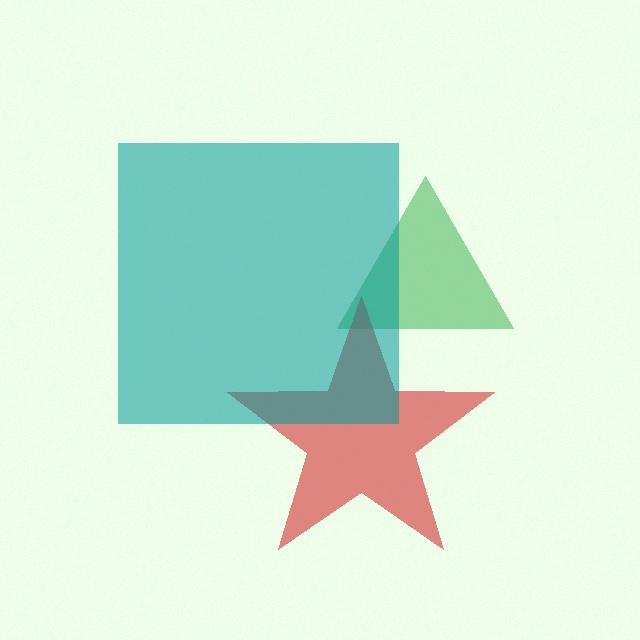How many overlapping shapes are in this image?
There are 3 overlapping shapes in the image.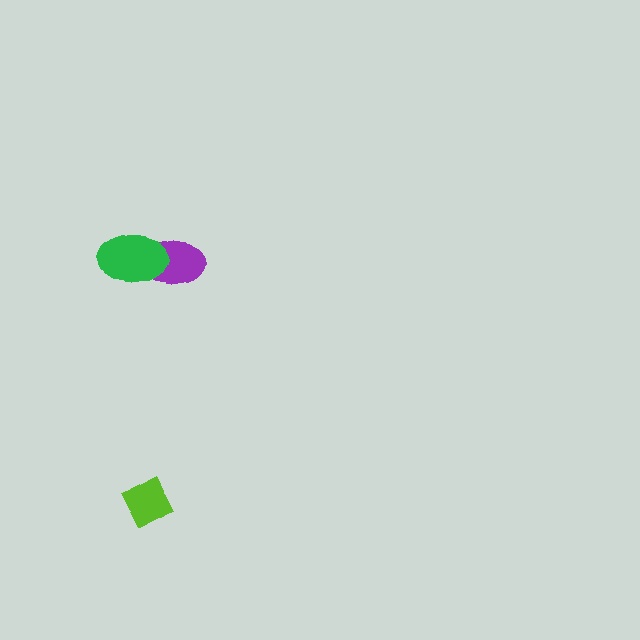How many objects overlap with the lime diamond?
0 objects overlap with the lime diamond.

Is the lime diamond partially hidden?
No, no other shape covers it.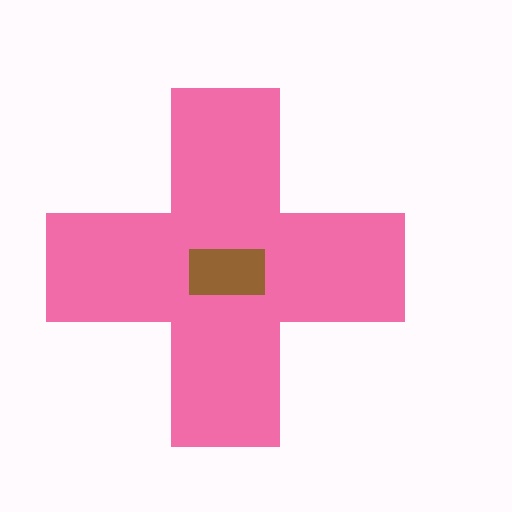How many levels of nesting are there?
2.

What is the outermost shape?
The pink cross.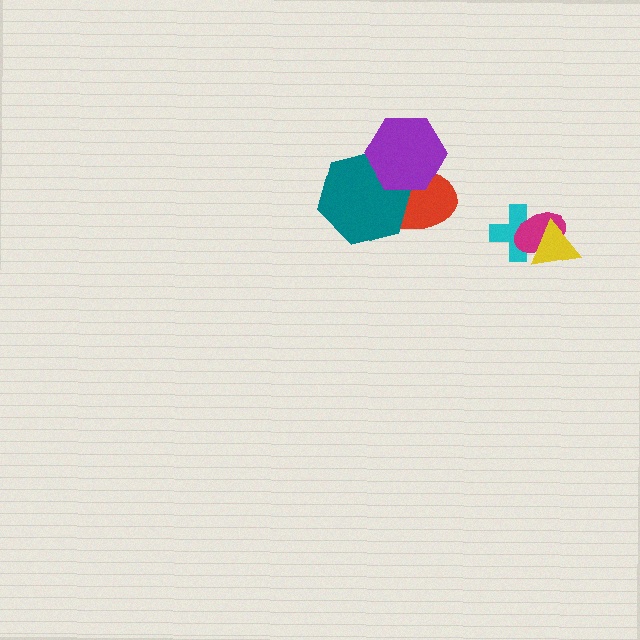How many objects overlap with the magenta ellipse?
2 objects overlap with the magenta ellipse.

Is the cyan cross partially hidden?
Yes, it is partially covered by another shape.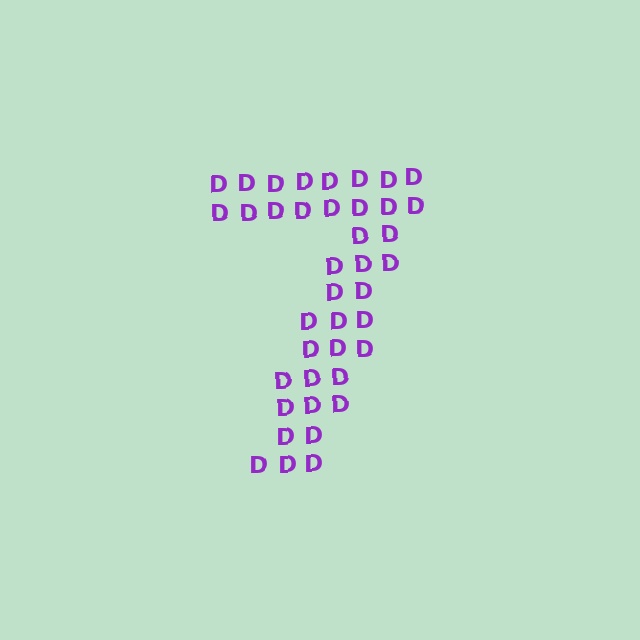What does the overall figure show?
The overall figure shows the digit 7.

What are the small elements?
The small elements are letter D's.